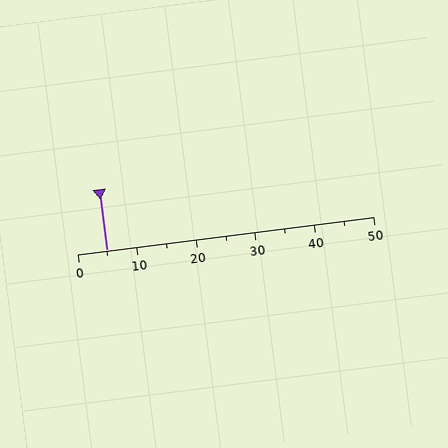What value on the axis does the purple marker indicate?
The marker indicates approximately 5.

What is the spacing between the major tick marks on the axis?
The major ticks are spaced 10 apart.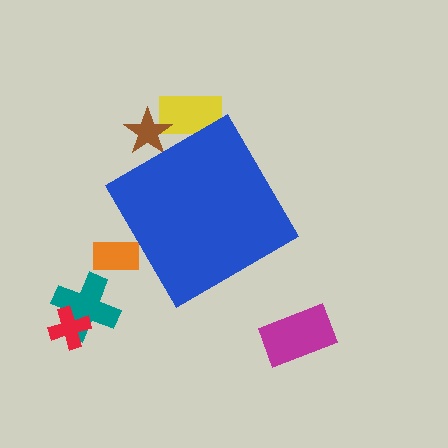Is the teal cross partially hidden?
No, the teal cross is fully visible.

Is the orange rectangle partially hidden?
Yes, the orange rectangle is partially hidden behind the blue diamond.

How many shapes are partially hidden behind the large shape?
3 shapes are partially hidden.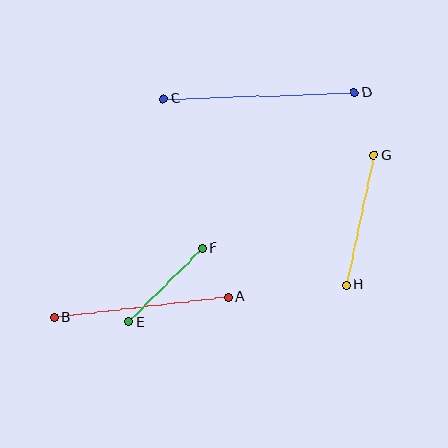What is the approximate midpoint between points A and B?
The midpoint is at approximately (141, 307) pixels.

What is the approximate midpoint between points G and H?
The midpoint is at approximately (360, 220) pixels.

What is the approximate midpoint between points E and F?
The midpoint is at approximately (165, 285) pixels.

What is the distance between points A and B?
The distance is approximately 175 pixels.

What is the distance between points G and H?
The distance is approximately 133 pixels.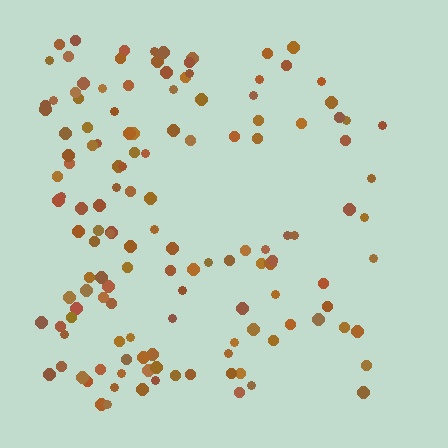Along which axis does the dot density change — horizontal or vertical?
Horizontal.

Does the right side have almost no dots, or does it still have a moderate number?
Still a moderate number, just noticeably fewer than the left.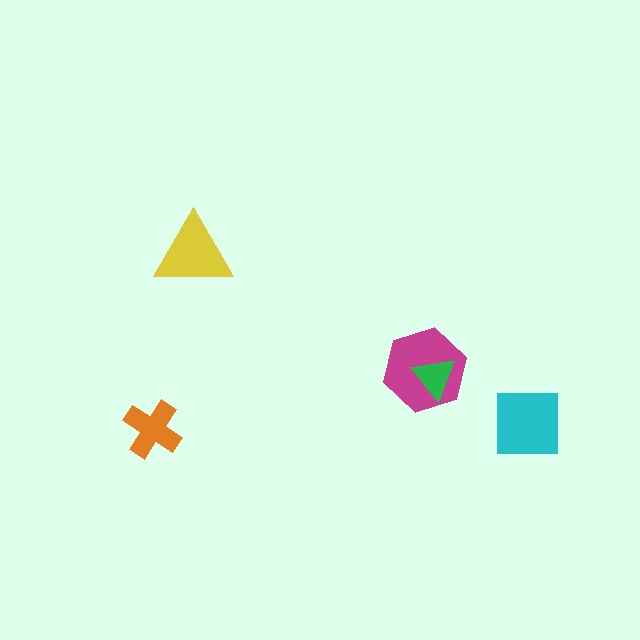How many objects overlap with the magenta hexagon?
1 object overlaps with the magenta hexagon.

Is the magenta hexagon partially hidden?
Yes, it is partially covered by another shape.